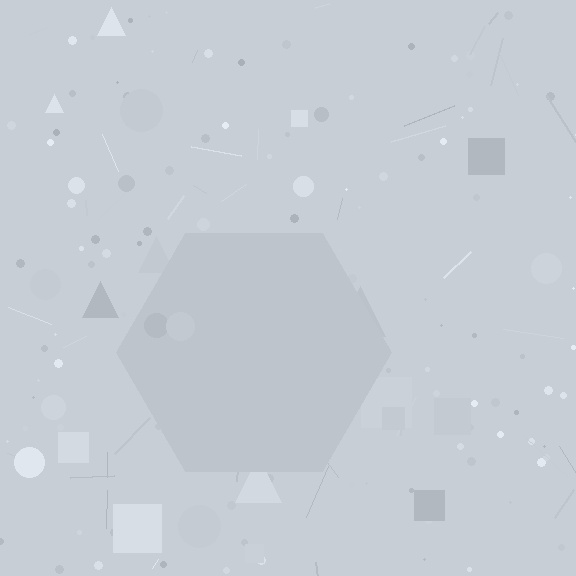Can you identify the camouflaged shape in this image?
The camouflaged shape is a hexagon.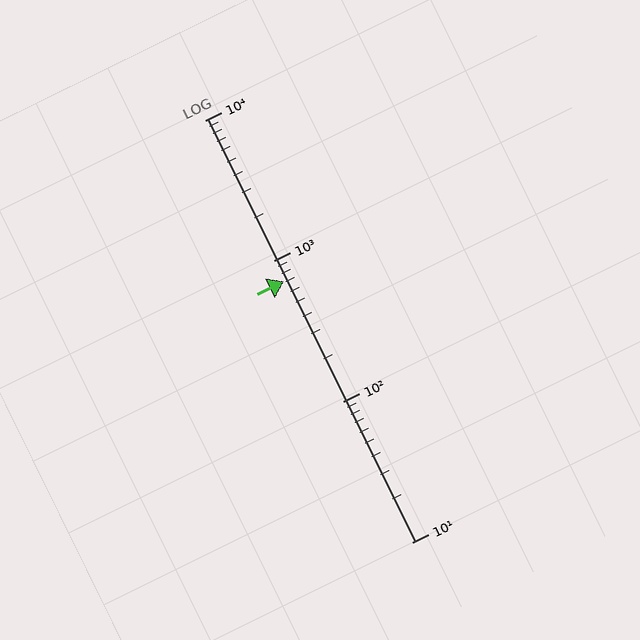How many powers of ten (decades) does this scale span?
The scale spans 3 decades, from 10 to 10000.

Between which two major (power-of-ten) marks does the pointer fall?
The pointer is between 100 and 1000.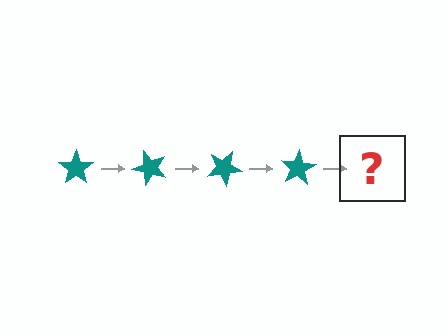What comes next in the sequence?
The next element should be a teal star rotated 200 degrees.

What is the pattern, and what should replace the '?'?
The pattern is that the star rotates 50 degrees each step. The '?' should be a teal star rotated 200 degrees.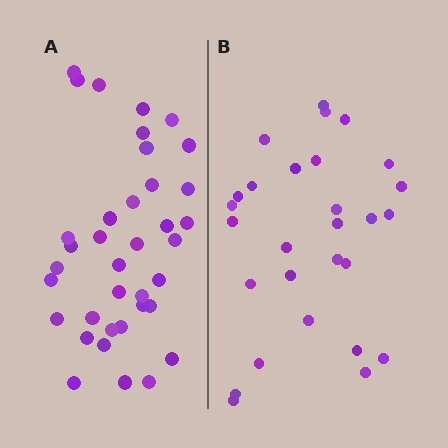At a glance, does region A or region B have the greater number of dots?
Region A (the left region) has more dots.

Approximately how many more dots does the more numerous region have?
Region A has roughly 8 or so more dots than region B.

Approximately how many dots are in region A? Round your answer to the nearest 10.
About 40 dots. (The exact count is 37, which rounds to 40.)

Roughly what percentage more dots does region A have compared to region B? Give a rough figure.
About 30% more.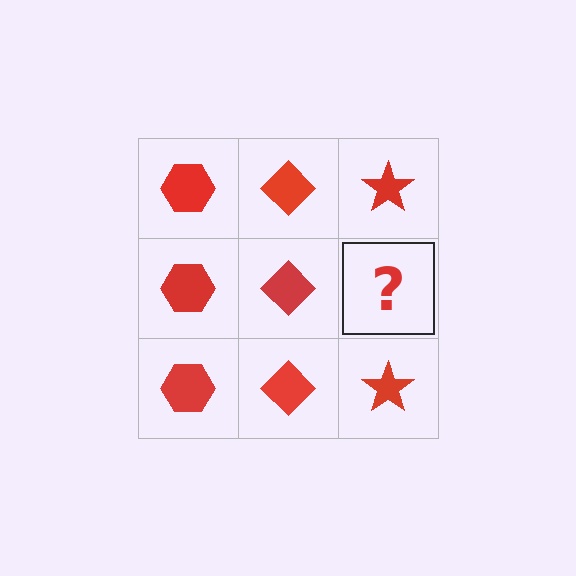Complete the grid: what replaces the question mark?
The question mark should be replaced with a red star.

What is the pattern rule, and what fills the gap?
The rule is that each column has a consistent shape. The gap should be filled with a red star.